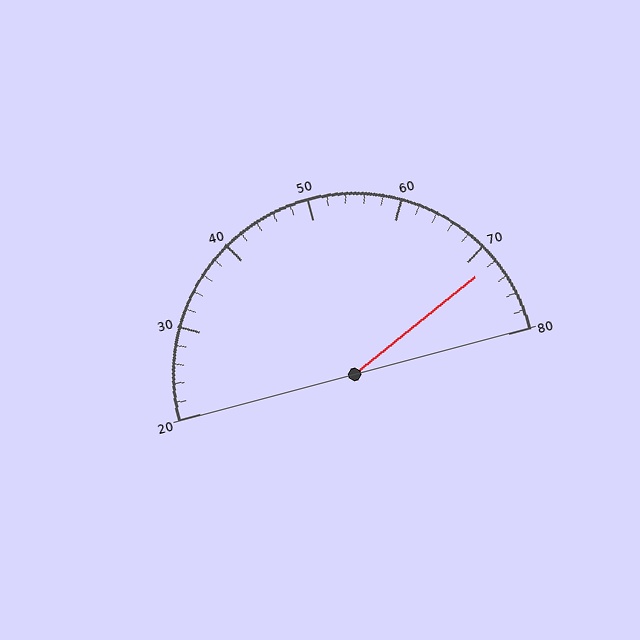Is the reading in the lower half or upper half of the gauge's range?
The reading is in the upper half of the range (20 to 80).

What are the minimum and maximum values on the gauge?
The gauge ranges from 20 to 80.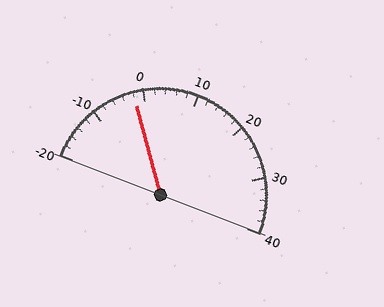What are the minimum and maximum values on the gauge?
The gauge ranges from -20 to 40.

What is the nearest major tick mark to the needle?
The nearest major tick mark is 0.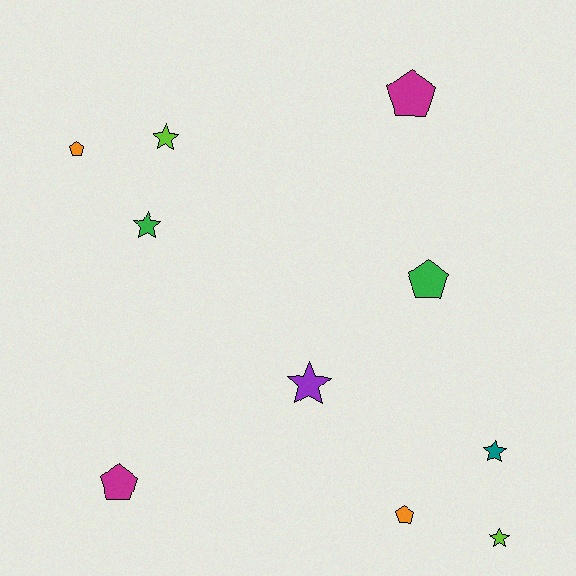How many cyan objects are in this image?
There are no cyan objects.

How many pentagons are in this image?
There are 5 pentagons.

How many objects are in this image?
There are 10 objects.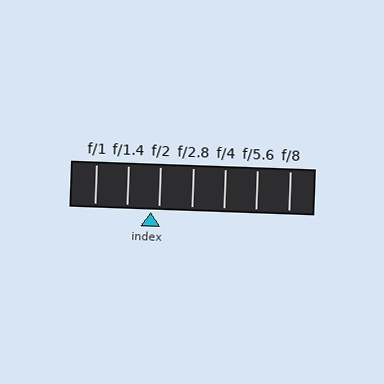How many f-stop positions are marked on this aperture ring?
There are 7 f-stop positions marked.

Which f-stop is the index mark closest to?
The index mark is closest to f/2.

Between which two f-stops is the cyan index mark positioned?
The index mark is between f/1.4 and f/2.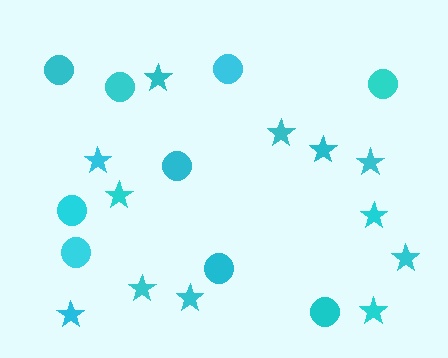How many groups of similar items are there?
There are 2 groups: one group of circles (9) and one group of stars (12).